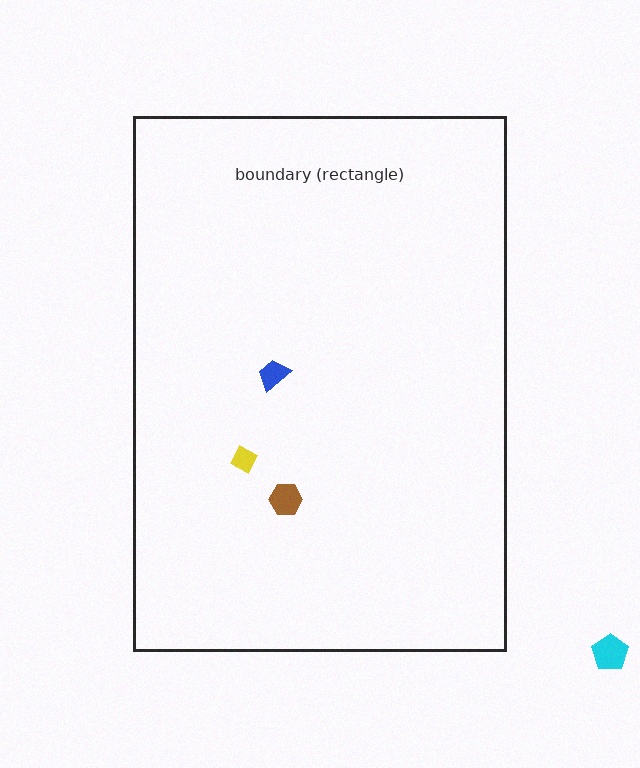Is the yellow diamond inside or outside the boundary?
Inside.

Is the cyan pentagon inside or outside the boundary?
Outside.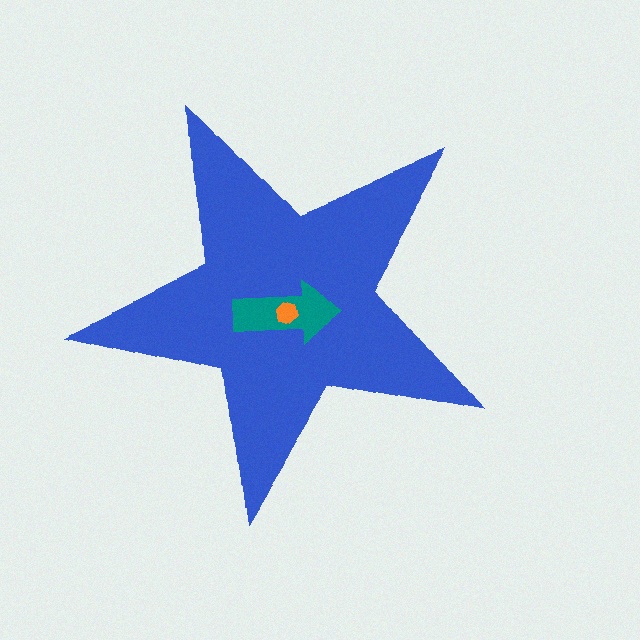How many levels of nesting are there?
3.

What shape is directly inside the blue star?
The teal arrow.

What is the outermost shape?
The blue star.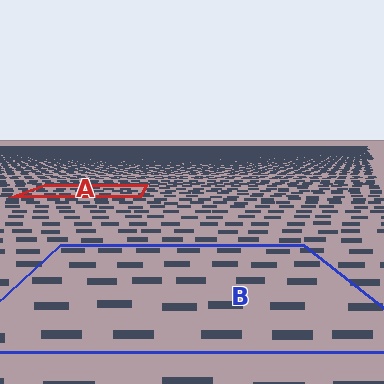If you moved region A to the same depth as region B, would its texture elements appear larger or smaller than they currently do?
They would appear larger. At a closer depth, the same texture elements are projected at a bigger on-screen size.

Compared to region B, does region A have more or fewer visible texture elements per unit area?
Region A has more texture elements per unit area — they are packed more densely because it is farther away.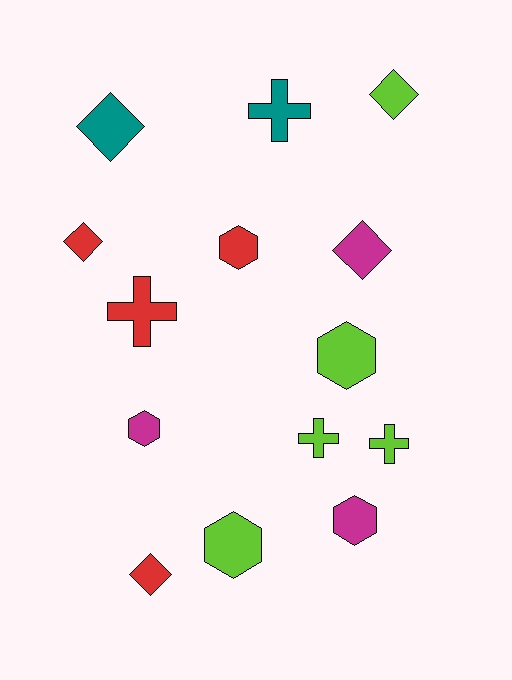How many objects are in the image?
There are 14 objects.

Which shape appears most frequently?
Hexagon, with 5 objects.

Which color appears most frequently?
Lime, with 5 objects.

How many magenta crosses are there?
There are no magenta crosses.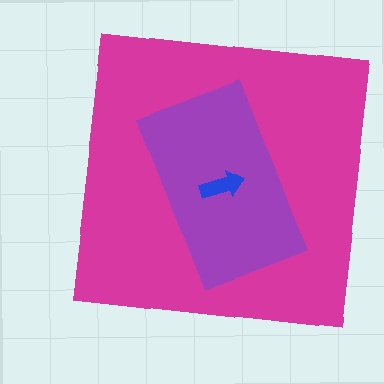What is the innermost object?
The blue arrow.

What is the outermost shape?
The magenta square.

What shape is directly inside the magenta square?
The purple rectangle.